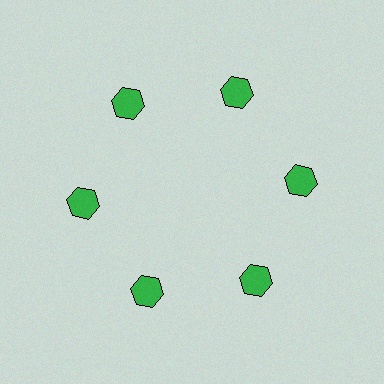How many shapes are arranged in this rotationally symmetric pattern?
There are 6 shapes, arranged in 6 groups of 1.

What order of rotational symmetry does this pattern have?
This pattern has 6-fold rotational symmetry.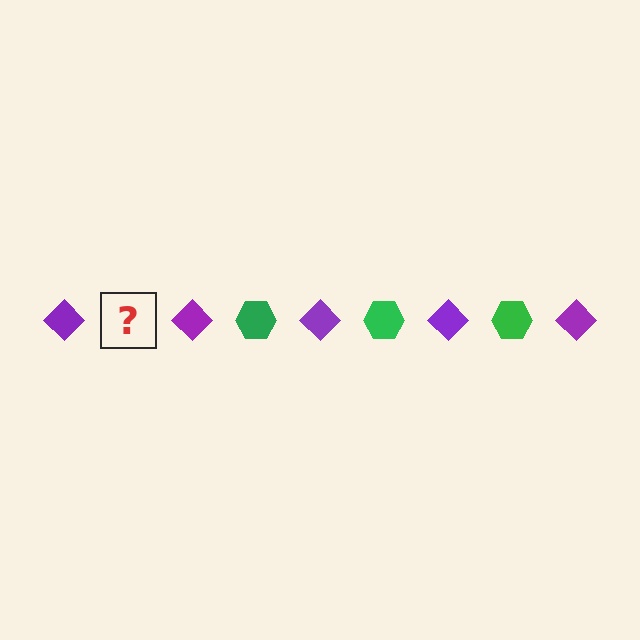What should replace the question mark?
The question mark should be replaced with a green hexagon.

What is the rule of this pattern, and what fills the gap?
The rule is that the pattern alternates between purple diamond and green hexagon. The gap should be filled with a green hexagon.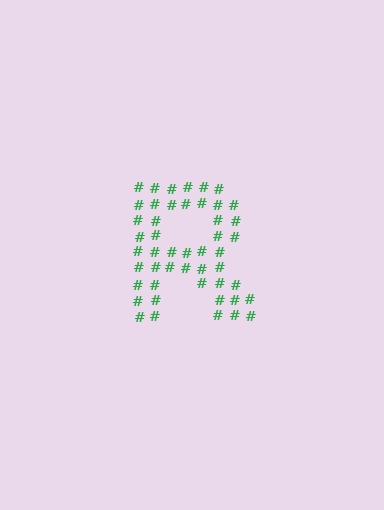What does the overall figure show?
The overall figure shows the letter R.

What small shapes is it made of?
It is made of small hash symbols.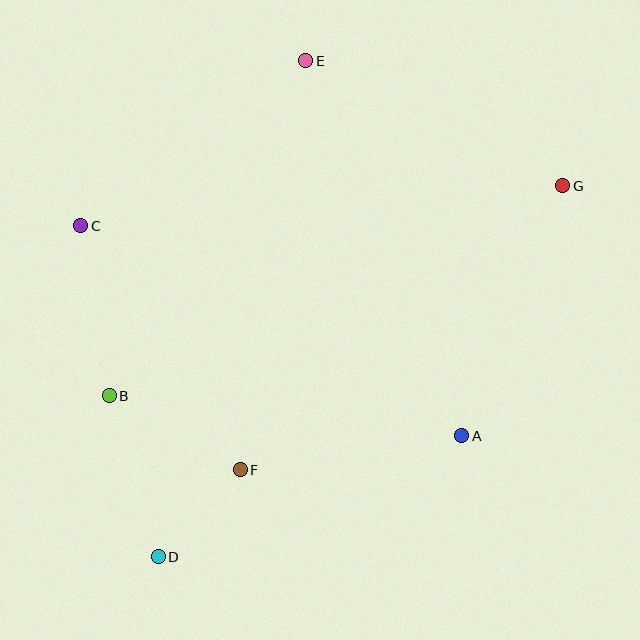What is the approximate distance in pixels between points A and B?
The distance between A and B is approximately 355 pixels.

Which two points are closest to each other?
Points D and F are closest to each other.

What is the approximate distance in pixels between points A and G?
The distance between A and G is approximately 269 pixels.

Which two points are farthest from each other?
Points D and G are farthest from each other.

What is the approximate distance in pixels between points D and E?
The distance between D and E is approximately 518 pixels.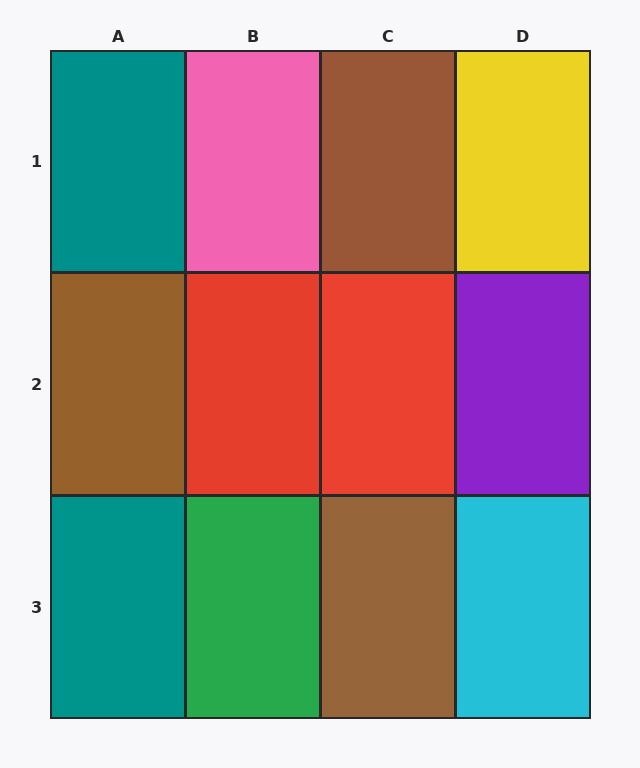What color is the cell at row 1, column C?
Brown.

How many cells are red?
2 cells are red.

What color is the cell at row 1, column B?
Pink.